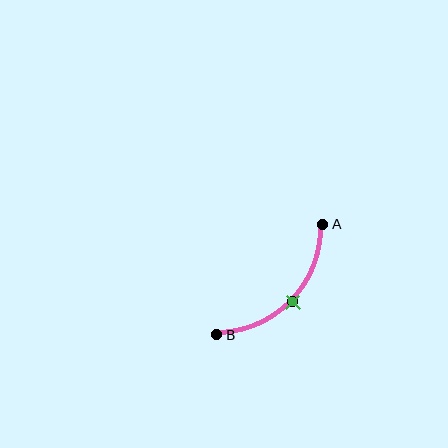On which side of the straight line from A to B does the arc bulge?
The arc bulges below and to the right of the straight line connecting A and B.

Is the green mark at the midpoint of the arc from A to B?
Yes. The green mark lies on the arc at equal arc-length from both A and B — it is the arc midpoint.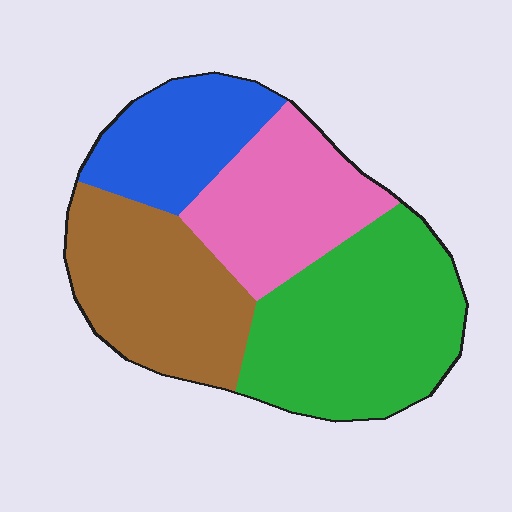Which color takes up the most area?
Green, at roughly 35%.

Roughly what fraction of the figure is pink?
Pink covers 22% of the figure.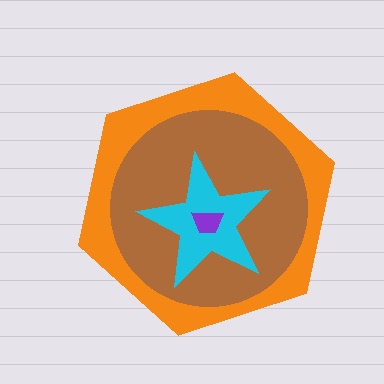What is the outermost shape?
The orange hexagon.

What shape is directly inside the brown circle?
The cyan star.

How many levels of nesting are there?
4.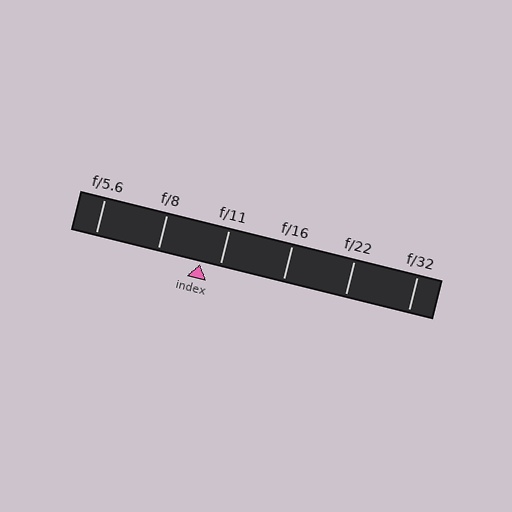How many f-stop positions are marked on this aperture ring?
There are 6 f-stop positions marked.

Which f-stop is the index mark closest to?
The index mark is closest to f/11.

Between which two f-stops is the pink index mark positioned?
The index mark is between f/8 and f/11.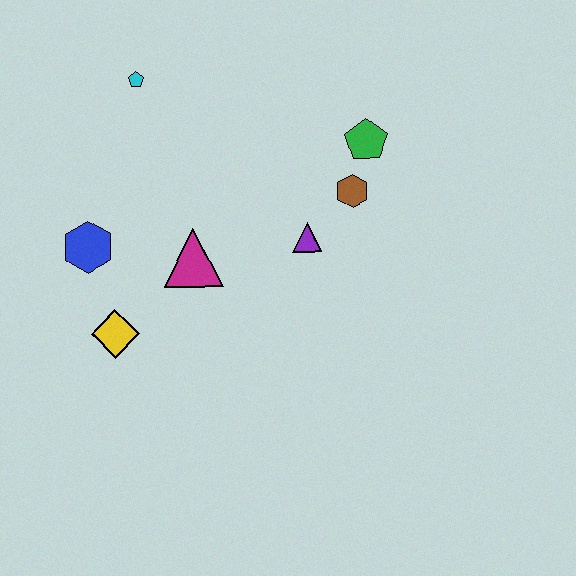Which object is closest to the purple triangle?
The brown hexagon is closest to the purple triangle.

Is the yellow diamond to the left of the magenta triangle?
Yes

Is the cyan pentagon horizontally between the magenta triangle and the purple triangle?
No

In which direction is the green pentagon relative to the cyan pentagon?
The green pentagon is to the right of the cyan pentagon.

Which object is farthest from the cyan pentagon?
The yellow diamond is farthest from the cyan pentagon.